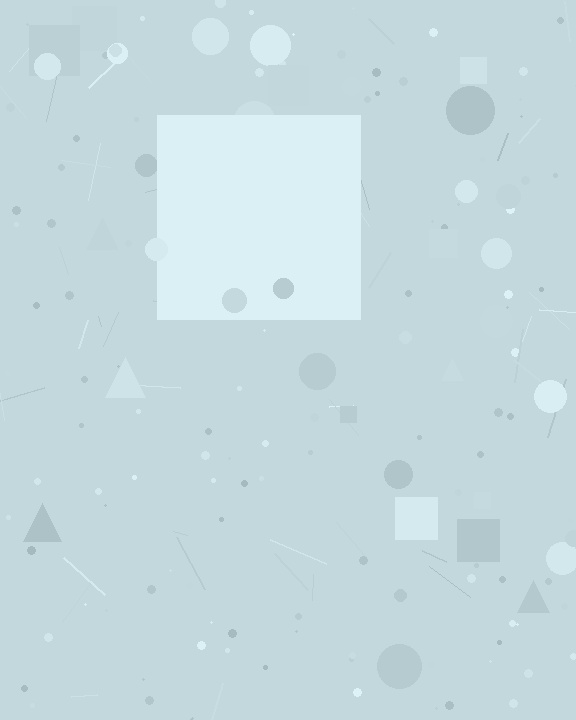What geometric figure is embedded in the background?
A square is embedded in the background.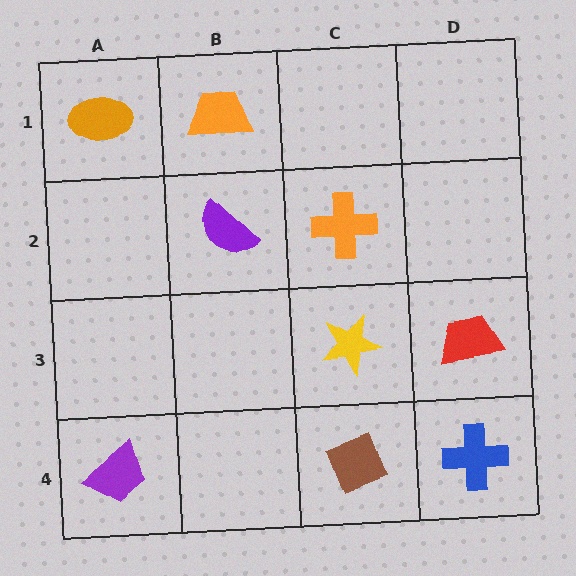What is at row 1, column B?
An orange trapezoid.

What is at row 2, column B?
A purple semicircle.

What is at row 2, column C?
An orange cross.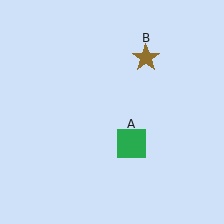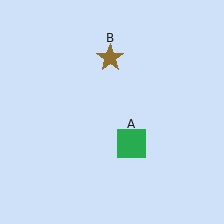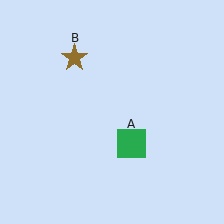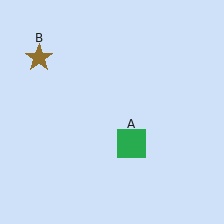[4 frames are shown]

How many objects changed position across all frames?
1 object changed position: brown star (object B).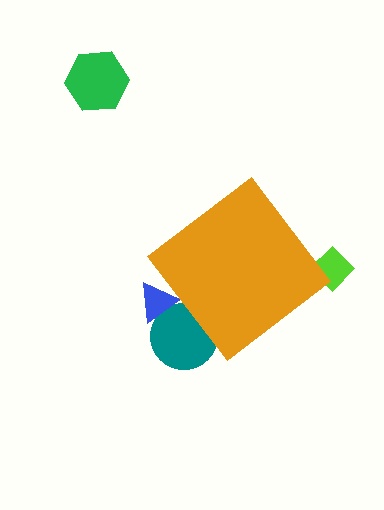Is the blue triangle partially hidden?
Yes, the blue triangle is partially hidden behind the orange diamond.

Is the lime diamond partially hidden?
Yes, the lime diamond is partially hidden behind the orange diamond.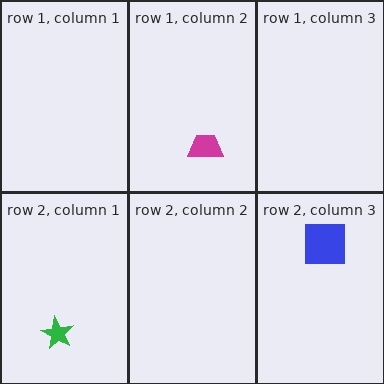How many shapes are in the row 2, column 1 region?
1.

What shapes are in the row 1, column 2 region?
The magenta trapezoid.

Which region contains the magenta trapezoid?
The row 1, column 2 region.